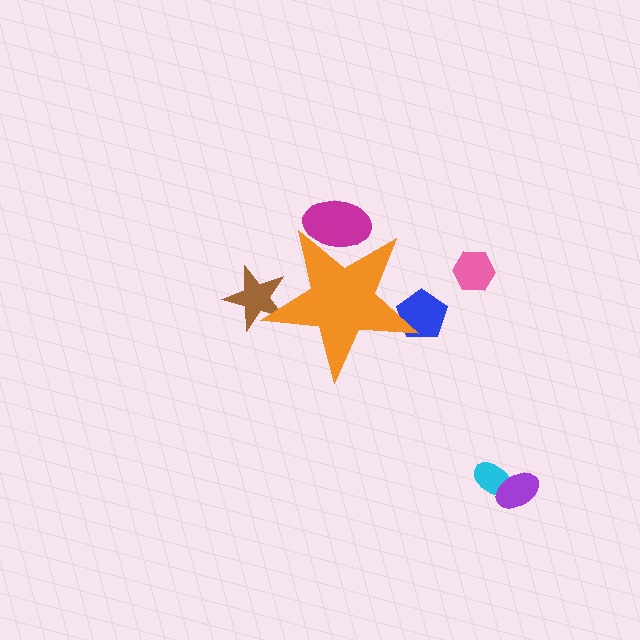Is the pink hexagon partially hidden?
No, the pink hexagon is fully visible.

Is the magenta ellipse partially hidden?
Yes, the magenta ellipse is partially hidden behind the orange star.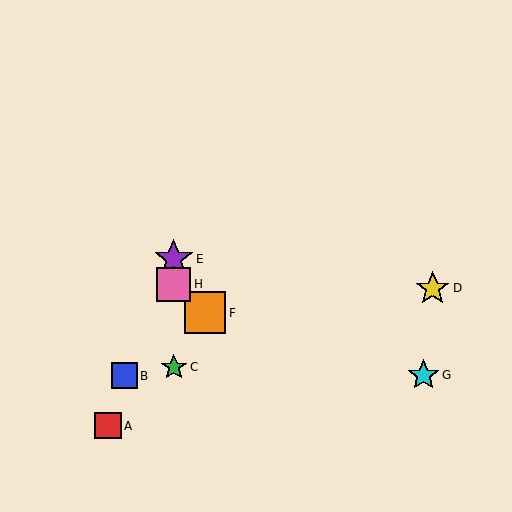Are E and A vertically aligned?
No, E is at x≈174 and A is at x≈108.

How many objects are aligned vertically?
3 objects (C, E, H) are aligned vertically.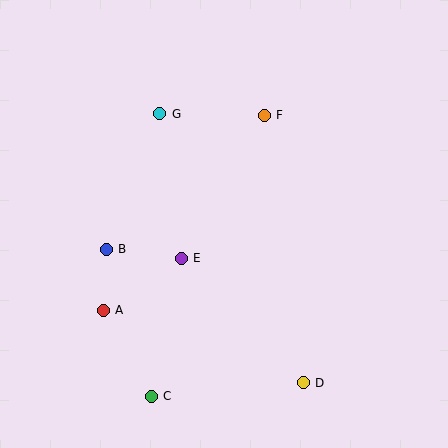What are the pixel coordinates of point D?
Point D is at (303, 383).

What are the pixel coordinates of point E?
Point E is at (181, 258).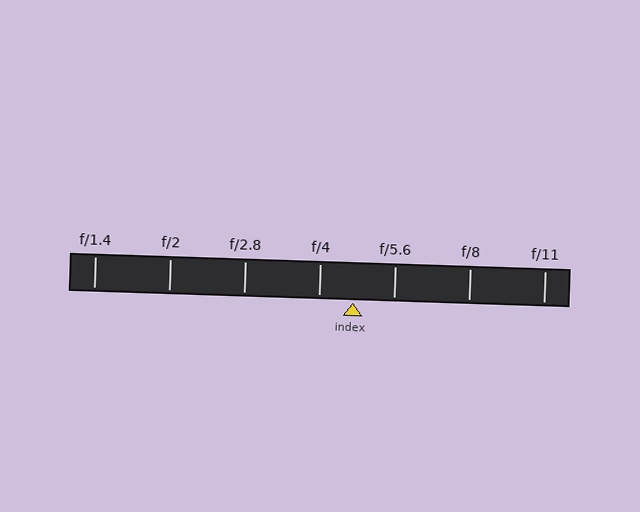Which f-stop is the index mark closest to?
The index mark is closest to f/4.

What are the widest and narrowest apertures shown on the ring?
The widest aperture shown is f/1.4 and the narrowest is f/11.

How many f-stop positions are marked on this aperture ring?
There are 7 f-stop positions marked.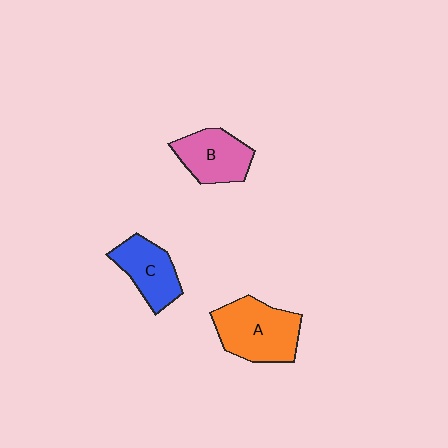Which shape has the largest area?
Shape A (orange).